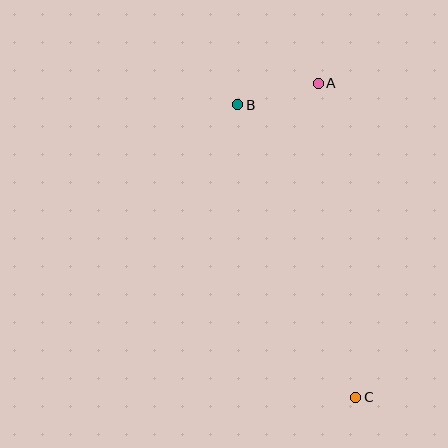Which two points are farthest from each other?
Points A and C are farthest from each other.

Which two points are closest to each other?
Points A and B are closest to each other.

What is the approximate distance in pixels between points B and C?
The distance between B and C is approximately 315 pixels.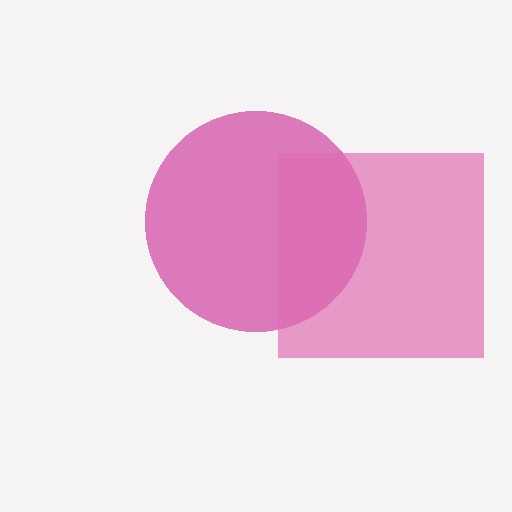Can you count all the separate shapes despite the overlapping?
Yes, there are 2 separate shapes.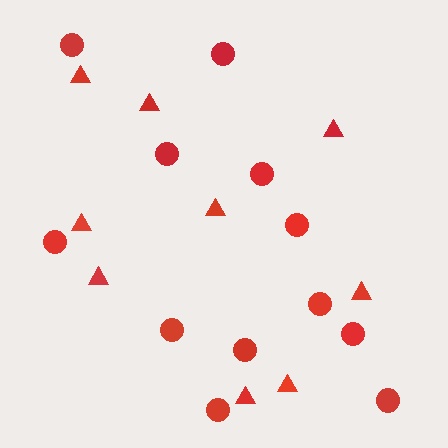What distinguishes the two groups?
There are 2 groups: one group of circles (12) and one group of triangles (9).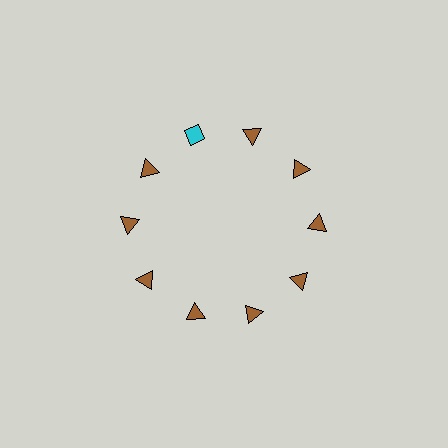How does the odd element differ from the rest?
It differs in both color (cyan instead of brown) and shape (diamond instead of triangle).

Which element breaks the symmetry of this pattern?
The cyan diamond at roughly the 11 o'clock position breaks the symmetry. All other shapes are brown triangles.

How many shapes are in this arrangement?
There are 10 shapes arranged in a ring pattern.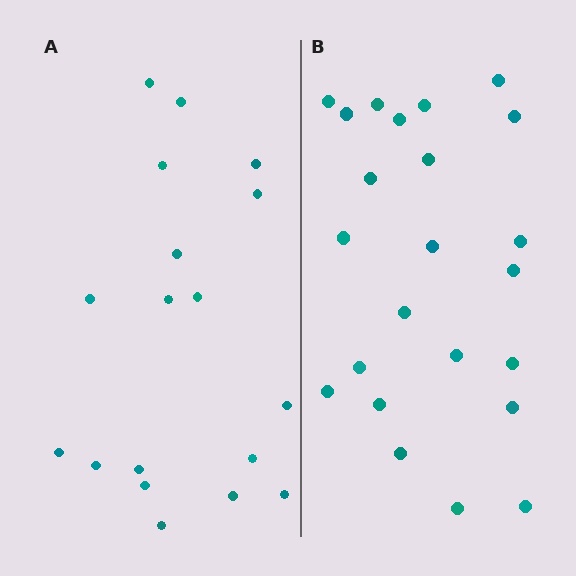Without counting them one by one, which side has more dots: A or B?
Region B (the right region) has more dots.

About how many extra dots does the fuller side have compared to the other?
Region B has about 5 more dots than region A.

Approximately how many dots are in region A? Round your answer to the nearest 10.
About 20 dots. (The exact count is 18, which rounds to 20.)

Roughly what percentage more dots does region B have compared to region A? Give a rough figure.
About 30% more.